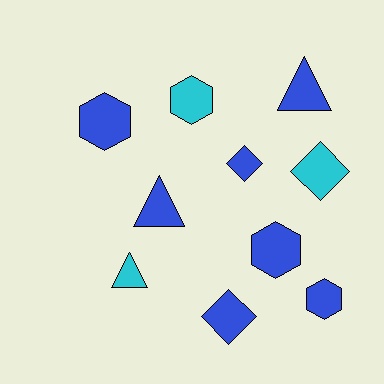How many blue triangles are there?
There are 2 blue triangles.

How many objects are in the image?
There are 10 objects.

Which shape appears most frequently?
Hexagon, with 4 objects.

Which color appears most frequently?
Blue, with 7 objects.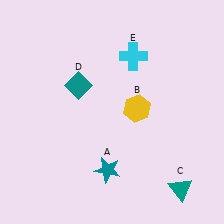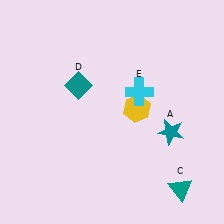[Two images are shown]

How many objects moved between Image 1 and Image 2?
2 objects moved between the two images.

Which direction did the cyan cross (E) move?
The cyan cross (E) moved down.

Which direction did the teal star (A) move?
The teal star (A) moved right.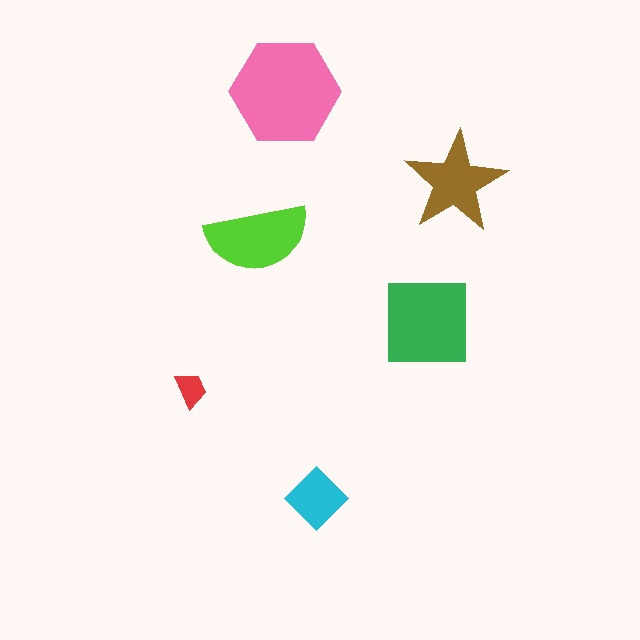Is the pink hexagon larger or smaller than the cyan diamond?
Larger.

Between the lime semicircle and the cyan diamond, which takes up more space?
The lime semicircle.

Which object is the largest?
The pink hexagon.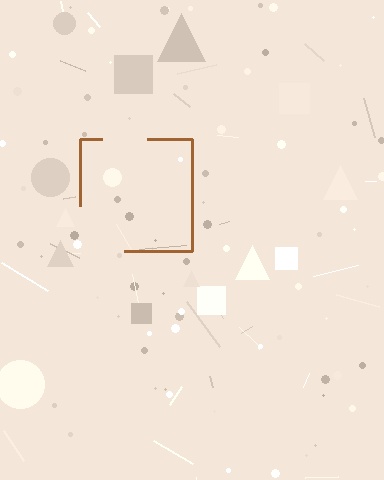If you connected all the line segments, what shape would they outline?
They would outline a square.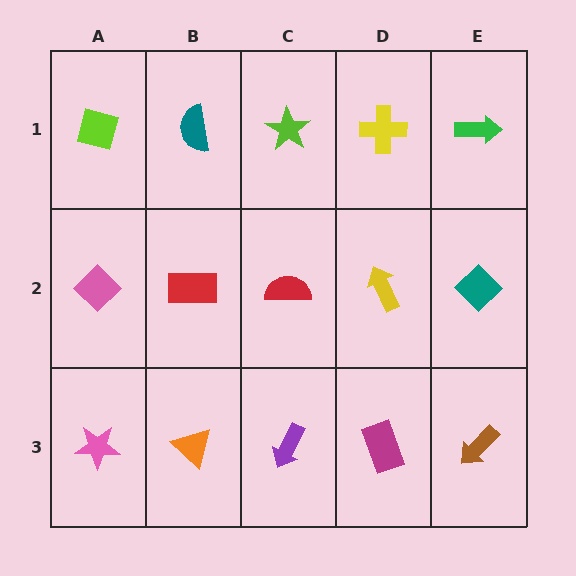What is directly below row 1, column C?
A red semicircle.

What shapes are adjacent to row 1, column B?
A red rectangle (row 2, column B), a lime square (row 1, column A), a lime star (row 1, column C).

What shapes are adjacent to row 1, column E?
A teal diamond (row 2, column E), a yellow cross (row 1, column D).